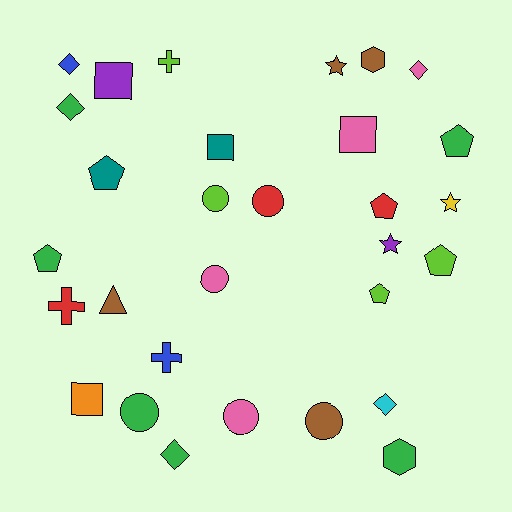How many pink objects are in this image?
There are 4 pink objects.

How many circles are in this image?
There are 6 circles.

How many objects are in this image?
There are 30 objects.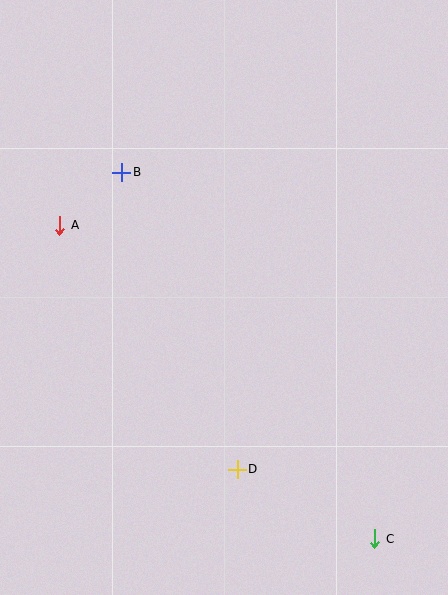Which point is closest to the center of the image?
Point B at (122, 172) is closest to the center.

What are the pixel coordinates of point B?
Point B is at (122, 172).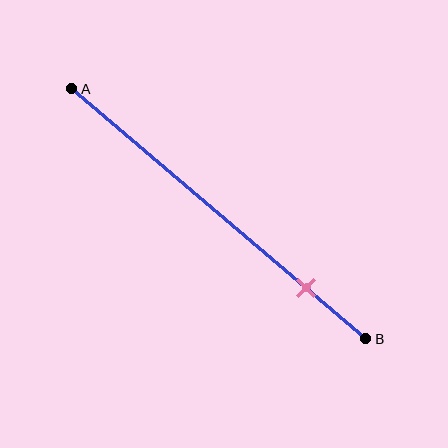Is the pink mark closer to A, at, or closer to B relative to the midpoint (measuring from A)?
The pink mark is closer to point B than the midpoint of segment AB.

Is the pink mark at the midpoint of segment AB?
No, the mark is at about 80% from A, not at the 50% midpoint.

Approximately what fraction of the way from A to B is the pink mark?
The pink mark is approximately 80% of the way from A to B.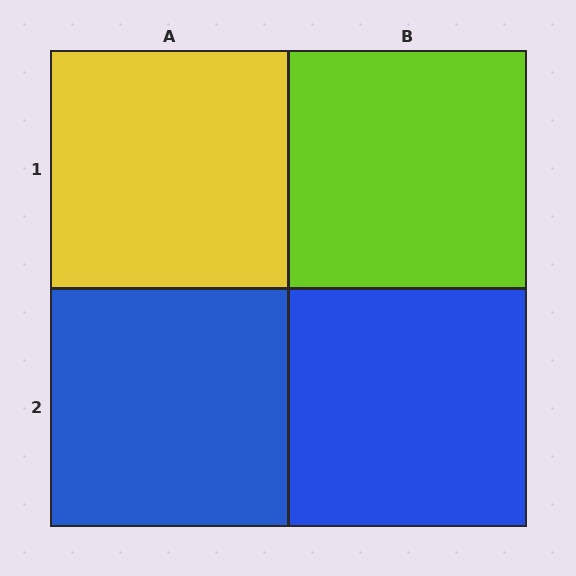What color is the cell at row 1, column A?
Yellow.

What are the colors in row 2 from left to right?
Blue, blue.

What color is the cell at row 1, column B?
Lime.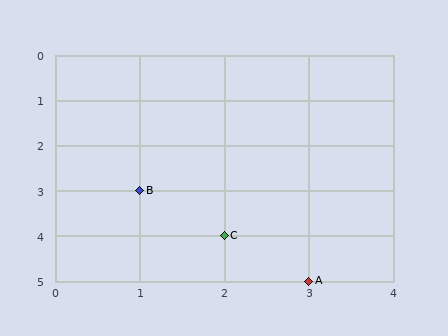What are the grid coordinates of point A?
Point A is at grid coordinates (3, 5).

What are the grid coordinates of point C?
Point C is at grid coordinates (2, 4).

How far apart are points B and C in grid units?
Points B and C are 1 column and 1 row apart (about 1.4 grid units diagonally).